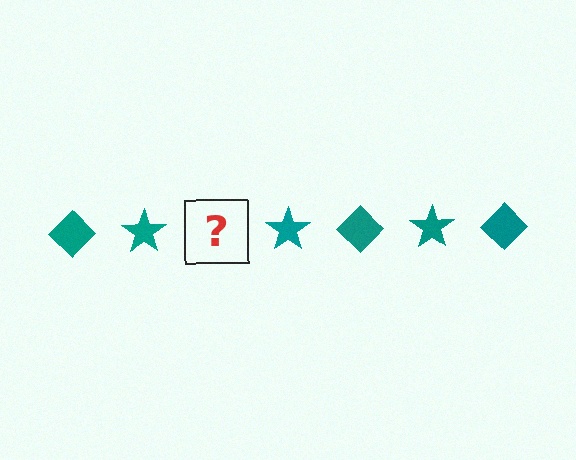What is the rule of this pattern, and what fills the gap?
The rule is that the pattern cycles through diamond, star shapes in teal. The gap should be filled with a teal diamond.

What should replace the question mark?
The question mark should be replaced with a teal diamond.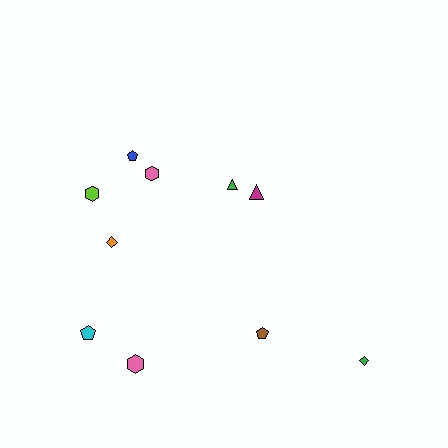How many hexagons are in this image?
There are 3 hexagons.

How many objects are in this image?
There are 10 objects.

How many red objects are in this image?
There are no red objects.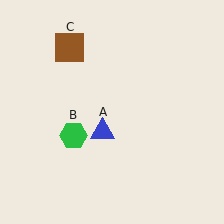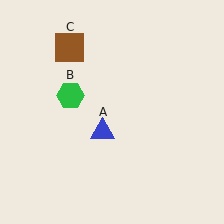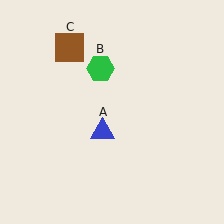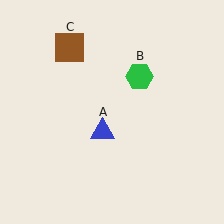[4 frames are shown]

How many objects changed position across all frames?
1 object changed position: green hexagon (object B).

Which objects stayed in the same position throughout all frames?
Blue triangle (object A) and brown square (object C) remained stationary.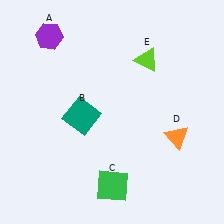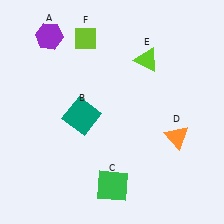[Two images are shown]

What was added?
A lime diamond (F) was added in Image 2.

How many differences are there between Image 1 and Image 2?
There is 1 difference between the two images.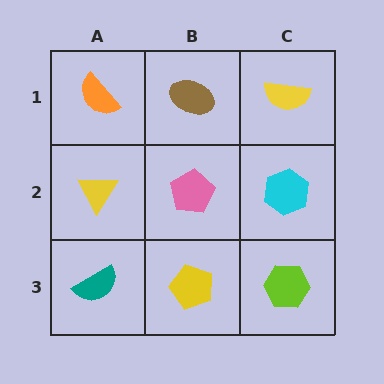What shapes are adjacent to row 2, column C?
A yellow semicircle (row 1, column C), a lime hexagon (row 3, column C), a pink pentagon (row 2, column B).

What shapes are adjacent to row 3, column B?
A pink pentagon (row 2, column B), a teal semicircle (row 3, column A), a lime hexagon (row 3, column C).